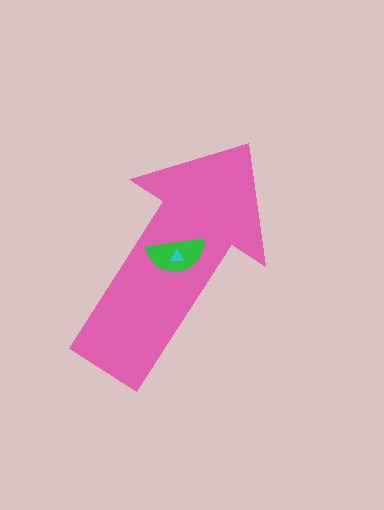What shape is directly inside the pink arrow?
The green semicircle.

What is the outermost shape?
The pink arrow.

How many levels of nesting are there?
3.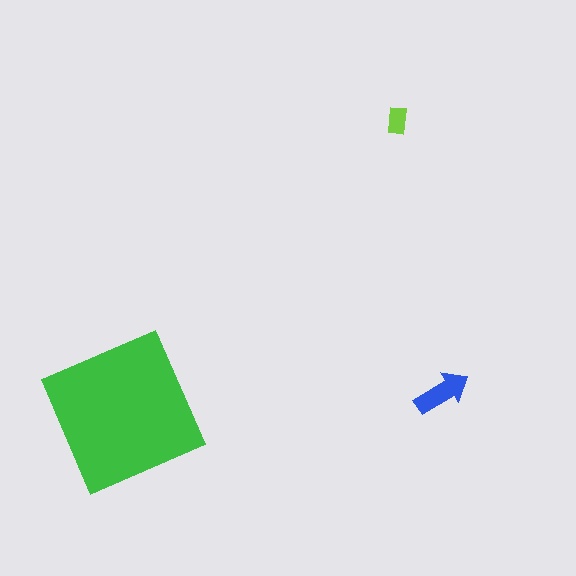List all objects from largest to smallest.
The green square, the blue arrow, the lime rectangle.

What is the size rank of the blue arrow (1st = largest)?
2nd.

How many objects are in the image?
There are 3 objects in the image.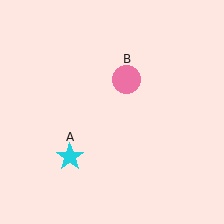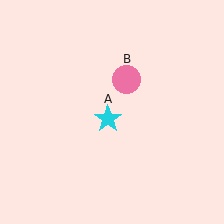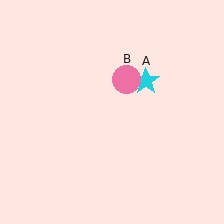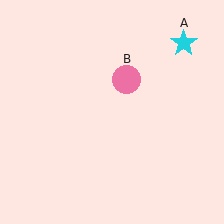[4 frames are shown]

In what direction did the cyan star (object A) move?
The cyan star (object A) moved up and to the right.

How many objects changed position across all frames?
1 object changed position: cyan star (object A).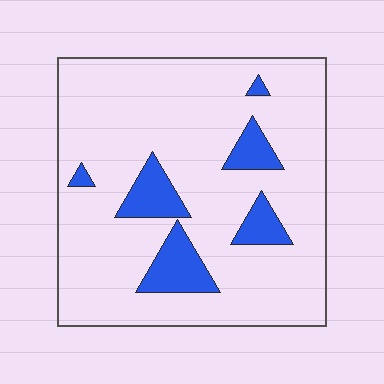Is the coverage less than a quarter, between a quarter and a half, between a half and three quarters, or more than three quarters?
Less than a quarter.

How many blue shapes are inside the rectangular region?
6.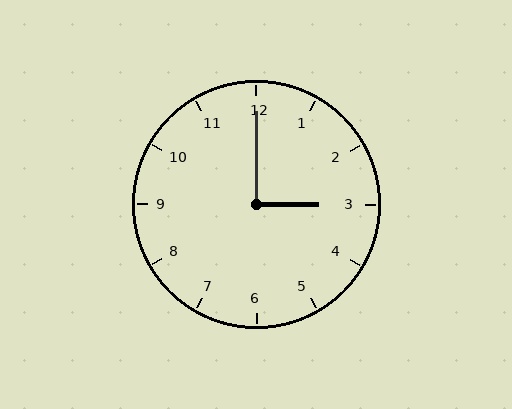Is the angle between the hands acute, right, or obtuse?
It is right.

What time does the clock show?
3:00.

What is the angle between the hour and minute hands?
Approximately 90 degrees.